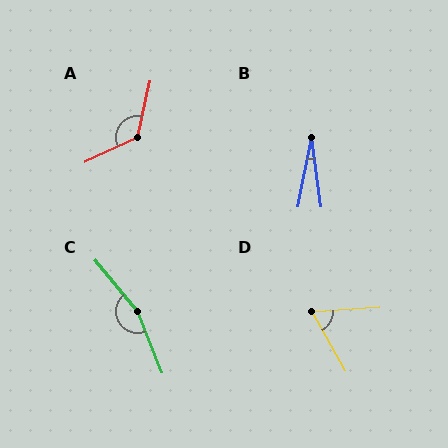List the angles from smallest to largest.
B (19°), D (64°), A (128°), C (162°).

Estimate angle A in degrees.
Approximately 128 degrees.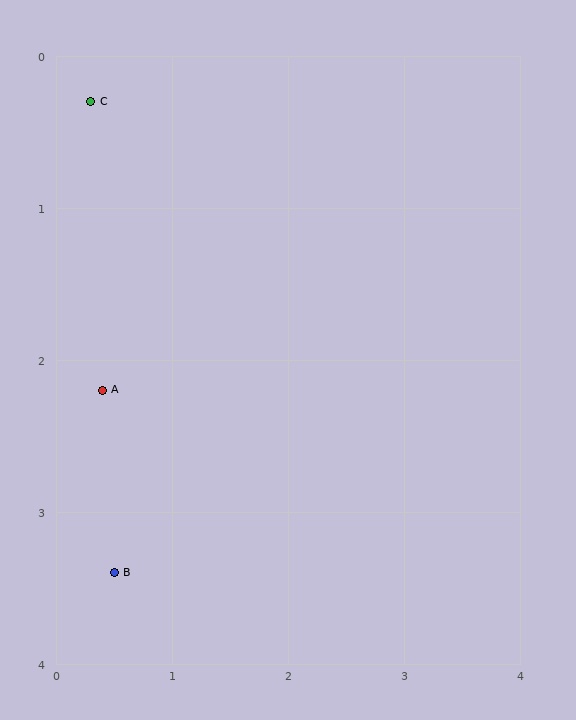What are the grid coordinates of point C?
Point C is at approximately (0.3, 0.3).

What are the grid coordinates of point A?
Point A is at approximately (0.4, 2.2).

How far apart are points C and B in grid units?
Points C and B are about 3.1 grid units apart.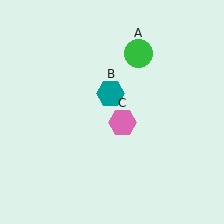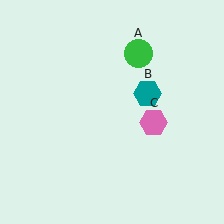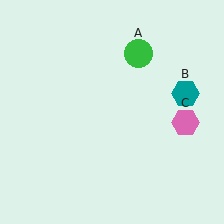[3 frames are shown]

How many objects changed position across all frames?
2 objects changed position: teal hexagon (object B), pink hexagon (object C).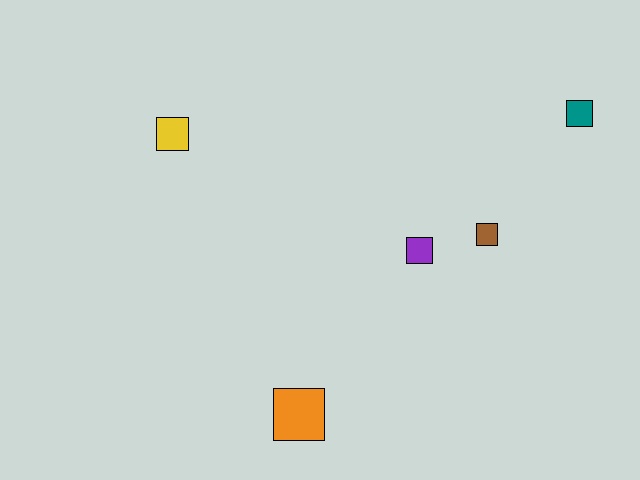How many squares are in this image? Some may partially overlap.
There are 5 squares.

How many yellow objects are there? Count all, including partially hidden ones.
There is 1 yellow object.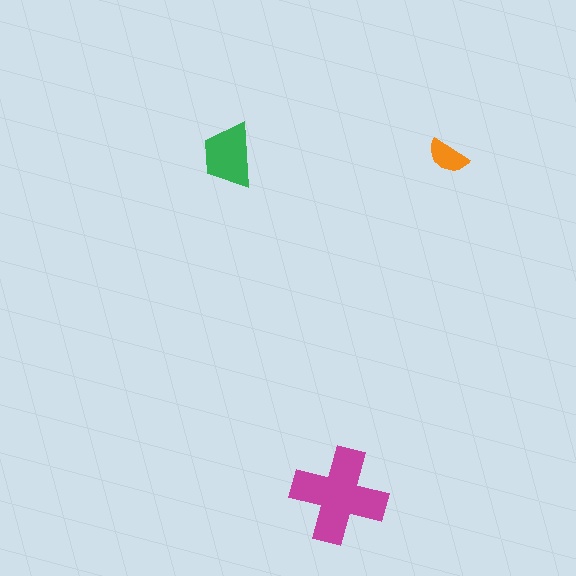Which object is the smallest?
The orange semicircle.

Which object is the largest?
The magenta cross.